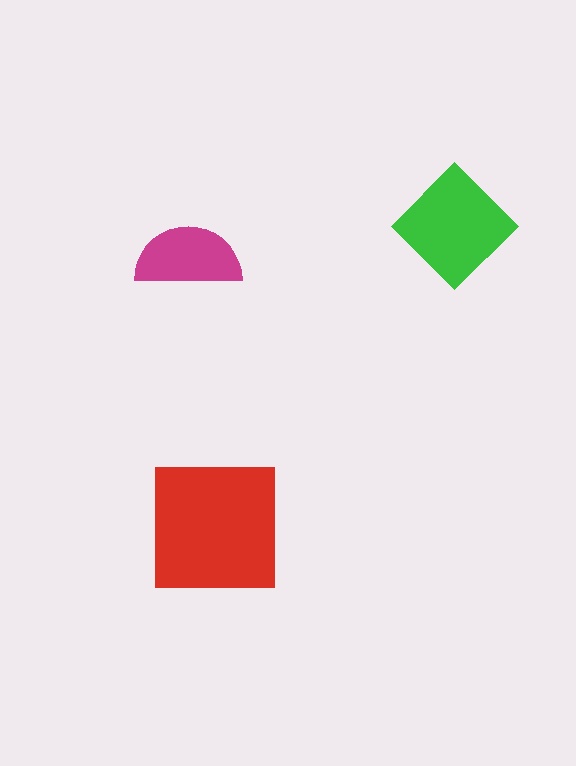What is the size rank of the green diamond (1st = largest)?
2nd.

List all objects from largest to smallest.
The red square, the green diamond, the magenta semicircle.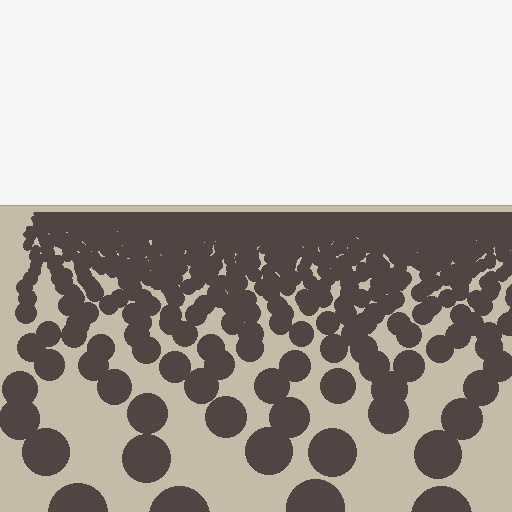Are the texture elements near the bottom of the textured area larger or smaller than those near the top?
Larger. Near the bottom, elements are closer to the viewer and appear at a bigger on-screen size.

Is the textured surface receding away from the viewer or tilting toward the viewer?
The surface is receding away from the viewer. Texture elements get smaller and denser toward the top.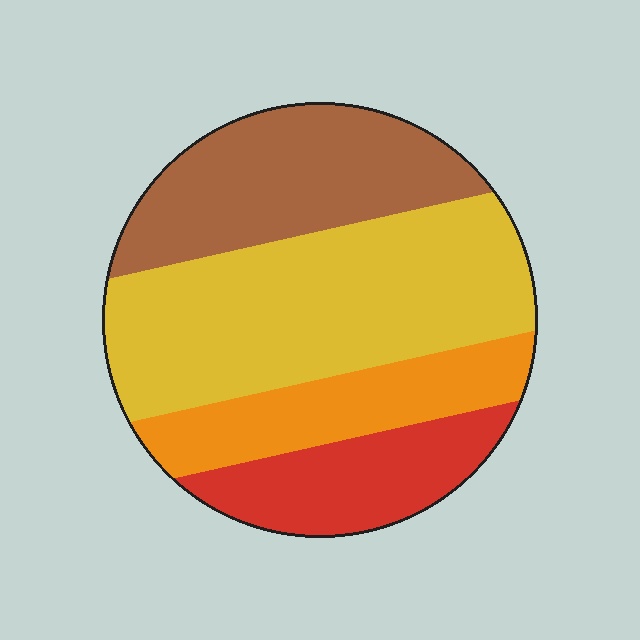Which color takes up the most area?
Yellow, at roughly 40%.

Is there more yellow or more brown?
Yellow.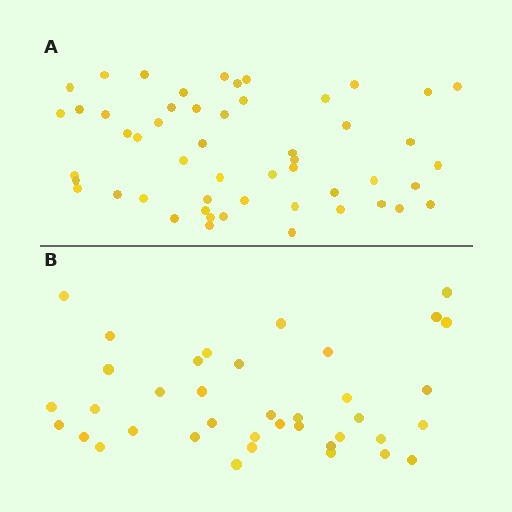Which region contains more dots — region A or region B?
Region A (the top region) has more dots.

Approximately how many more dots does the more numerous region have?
Region A has approximately 15 more dots than region B.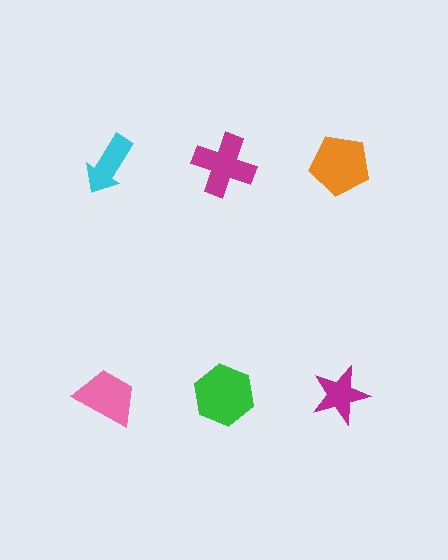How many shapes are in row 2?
3 shapes.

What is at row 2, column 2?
A green hexagon.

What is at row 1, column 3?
An orange pentagon.